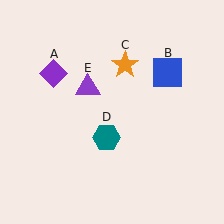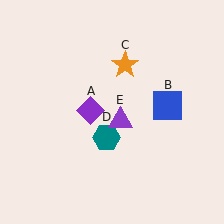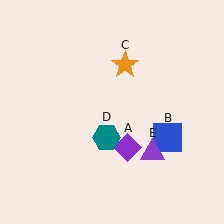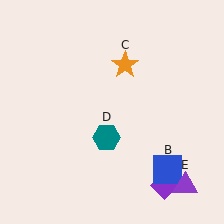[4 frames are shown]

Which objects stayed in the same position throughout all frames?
Orange star (object C) and teal hexagon (object D) remained stationary.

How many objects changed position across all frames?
3 objects changed position: purple diamond (object A), blue square (object B), purple triangle (object E).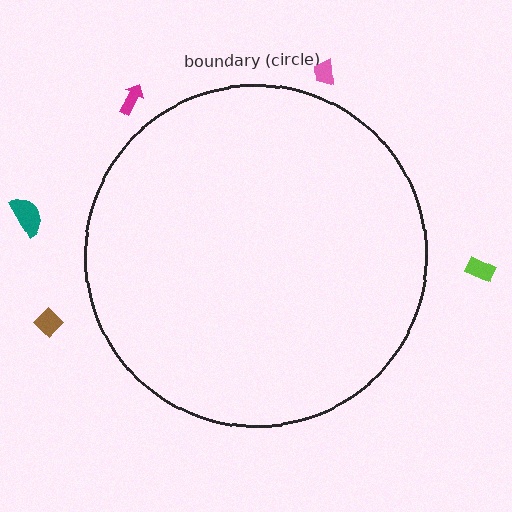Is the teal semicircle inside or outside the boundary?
Outside.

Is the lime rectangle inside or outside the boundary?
Outside.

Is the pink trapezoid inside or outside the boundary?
Outside.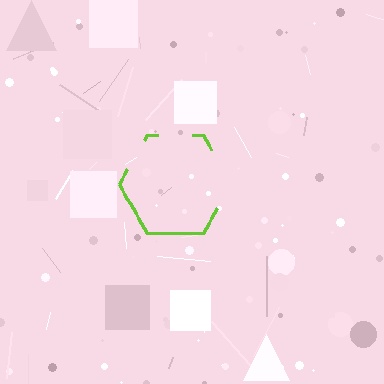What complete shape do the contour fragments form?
The contour fragments form a hexagon.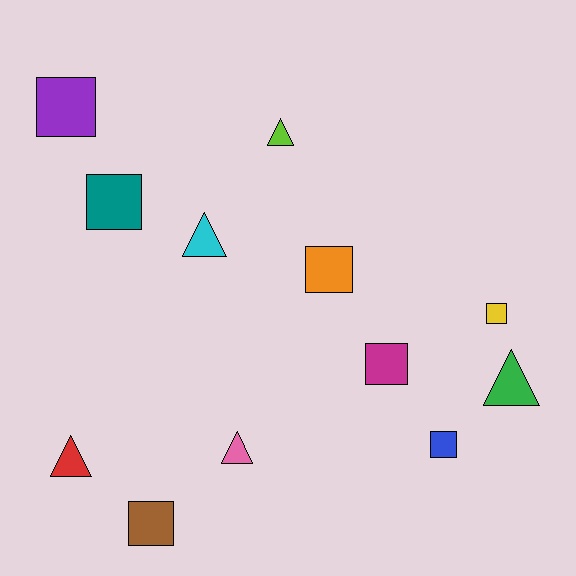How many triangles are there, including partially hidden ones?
There are 5 triangles.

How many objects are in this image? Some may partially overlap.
There are 12 objects.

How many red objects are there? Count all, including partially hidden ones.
There is 1 red object.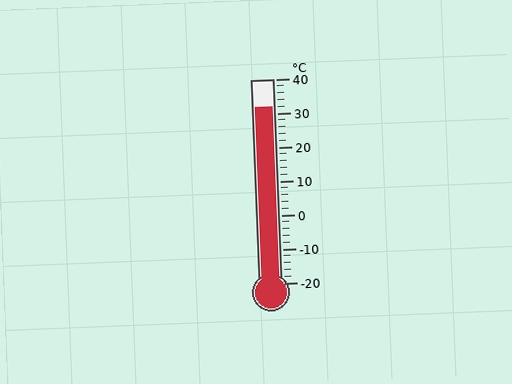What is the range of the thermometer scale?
The thermometer scale ranges from -20°C to 40°C.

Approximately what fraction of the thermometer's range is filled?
The thermometer is filled to approximately 85% of its range.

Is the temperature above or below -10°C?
The temperature is above -10°C.